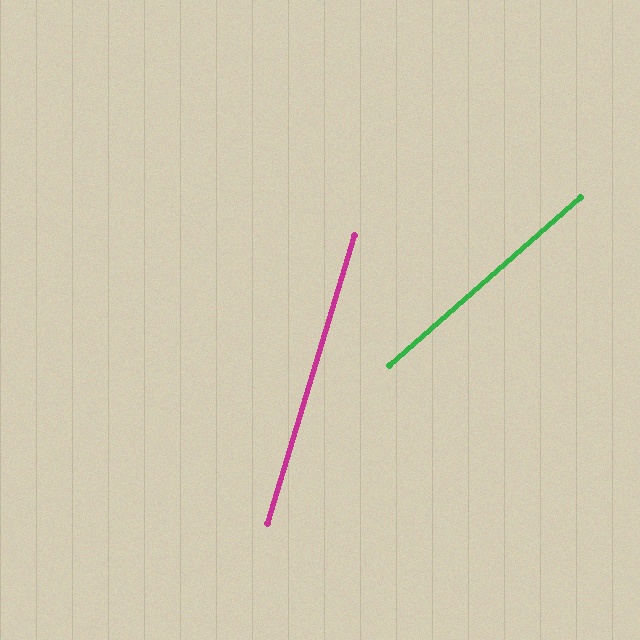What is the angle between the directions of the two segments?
Approximately 32 degrees.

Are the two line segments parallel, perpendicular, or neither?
Neither parallel nor perpendicular — they differ by about 32°.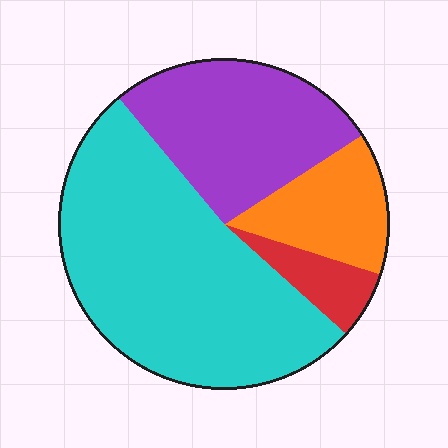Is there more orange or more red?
Orange.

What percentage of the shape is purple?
Purple takes up about one quarter (1/4) of the shape.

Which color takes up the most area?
Cyan, at roughly 50%.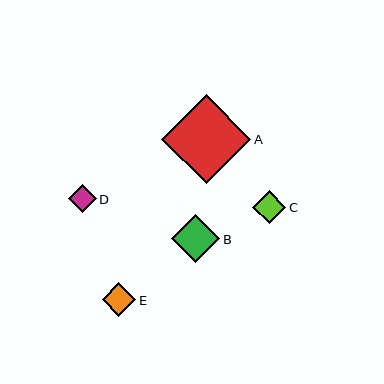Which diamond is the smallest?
Diamond D is the smallest with a size of approximately 28 pixels.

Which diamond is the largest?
Diamond A is the largest with a size of approximately 89 pixels.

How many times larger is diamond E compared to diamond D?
Diamond E is approximately 1.2 times the size of diamond D.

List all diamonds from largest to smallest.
From largest to smallest: A, B, E, C, D.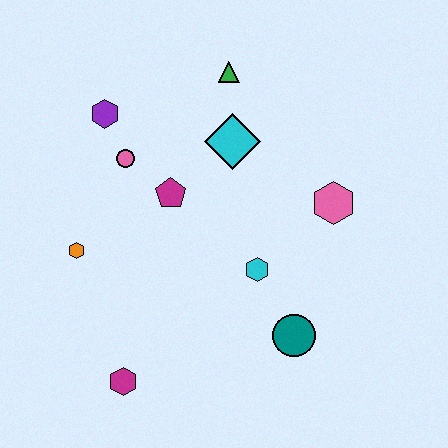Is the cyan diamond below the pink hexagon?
No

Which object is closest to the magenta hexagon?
The orange hexagon is closest to the magenta hexagon.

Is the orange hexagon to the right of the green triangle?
No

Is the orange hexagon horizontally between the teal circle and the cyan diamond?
No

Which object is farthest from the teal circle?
The purple hexagon is farthest from the teal circle.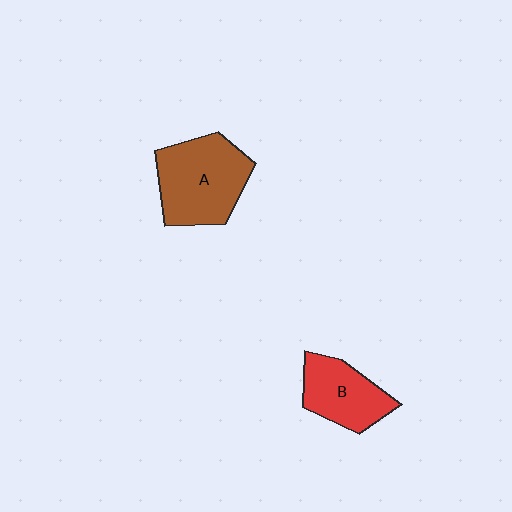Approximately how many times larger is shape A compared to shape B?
Approximately 1.4 times.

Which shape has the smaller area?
Shape B (red).